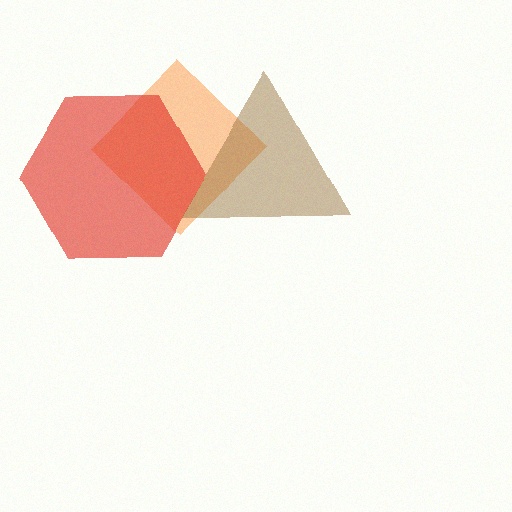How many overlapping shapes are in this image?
There are 3 overlapping shapes in the image.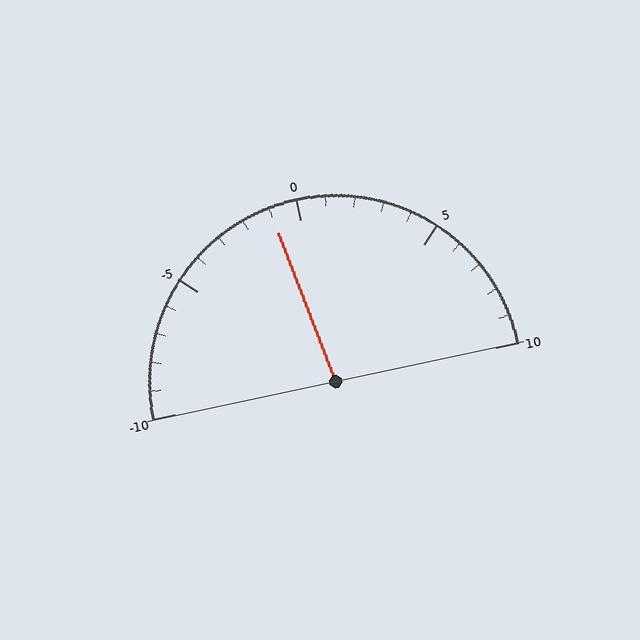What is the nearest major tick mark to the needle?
The nearest major tick mark is 0.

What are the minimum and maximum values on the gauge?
The gauge ranges from -10 to 10.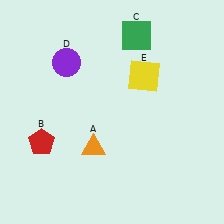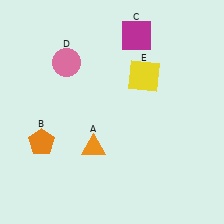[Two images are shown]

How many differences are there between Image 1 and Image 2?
There are 3 differences between the two images.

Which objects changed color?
B changed from red to orange. C changed from green to magenta. D changed from purple to pink.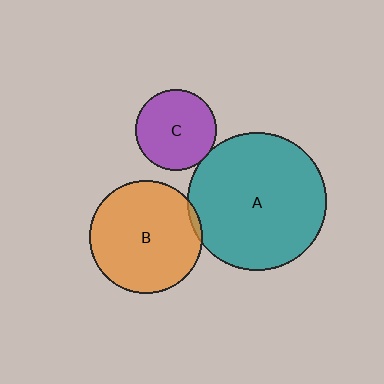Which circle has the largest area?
Circle A (teal).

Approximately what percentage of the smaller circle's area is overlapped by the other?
Approximately 5%.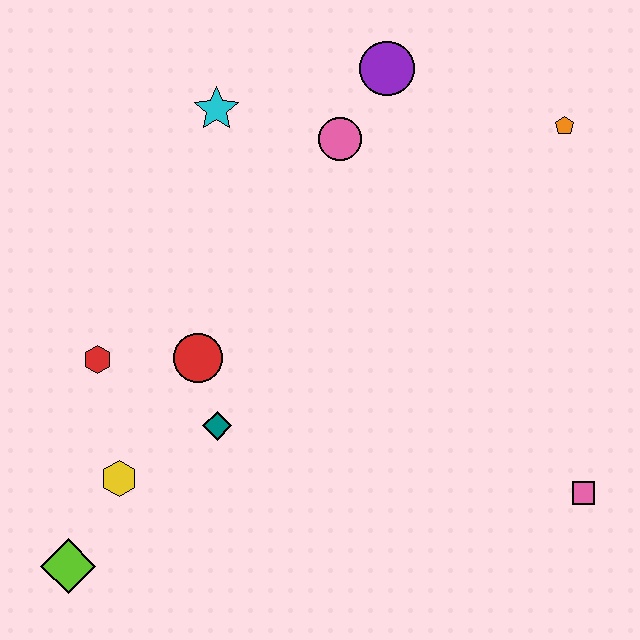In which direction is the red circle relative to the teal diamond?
The red circle is above the teal diamond.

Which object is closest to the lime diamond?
The yellow hexagon is closest to the lime diamond.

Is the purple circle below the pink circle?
No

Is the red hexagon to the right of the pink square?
No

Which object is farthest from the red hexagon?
The orange pentagon is farthest from the red hexagon.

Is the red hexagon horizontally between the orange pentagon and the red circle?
No